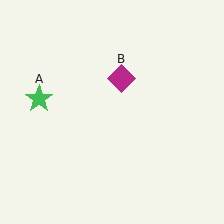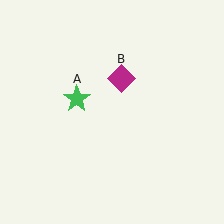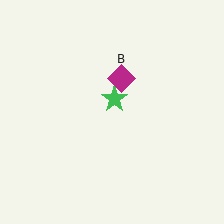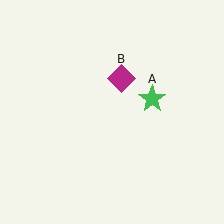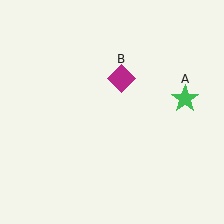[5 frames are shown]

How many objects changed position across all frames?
1 object changed position: green star (object A).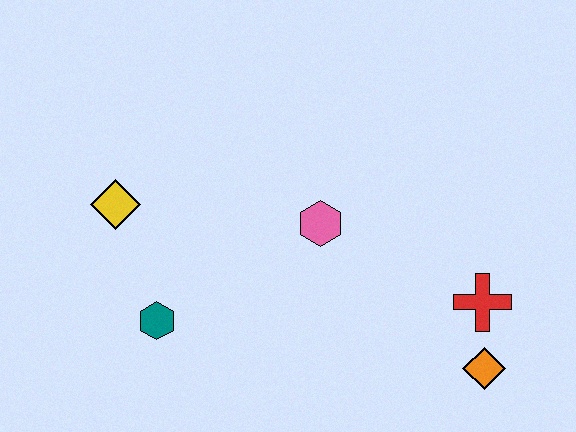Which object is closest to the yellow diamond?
The teal hexagon is closest to the yellow diamond.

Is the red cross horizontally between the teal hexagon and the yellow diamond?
No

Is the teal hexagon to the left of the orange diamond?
Yes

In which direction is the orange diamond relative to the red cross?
The orange diamond is below the red cross.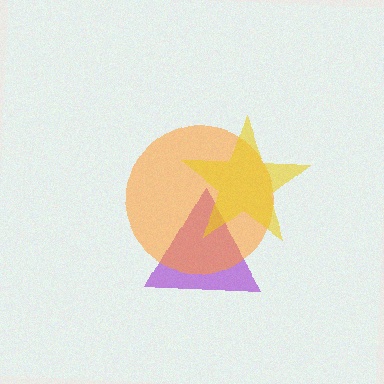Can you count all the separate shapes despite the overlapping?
Yes, there are 3 separate shapes.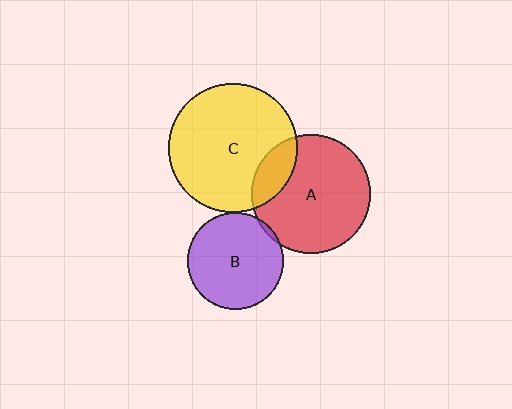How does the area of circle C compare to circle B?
Approximately 1.8 times.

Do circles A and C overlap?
Yes.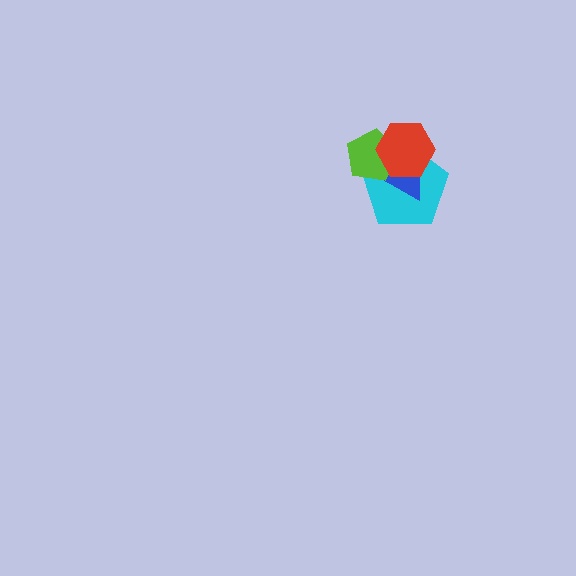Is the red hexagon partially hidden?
No, no other shape covers it.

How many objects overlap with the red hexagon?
3 objects overlap with the red hexagon.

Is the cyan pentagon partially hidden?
Yes, it is partially covered by another shape.